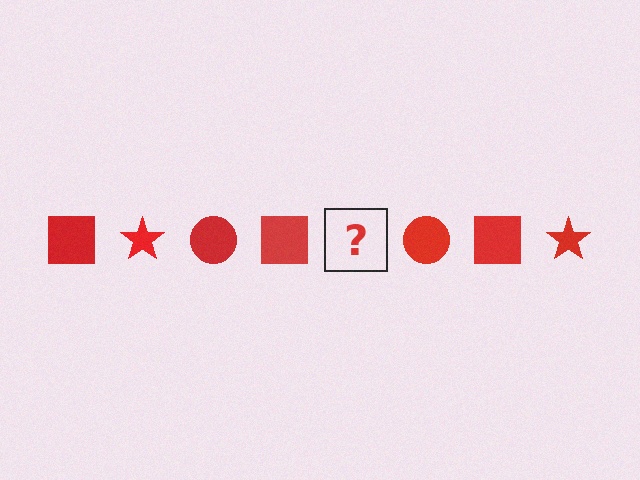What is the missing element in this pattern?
The missing element is a red star.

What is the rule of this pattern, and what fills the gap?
The rule is that the pattern cycles through square, star, circle shapes in red. The gap should be filled with a red star.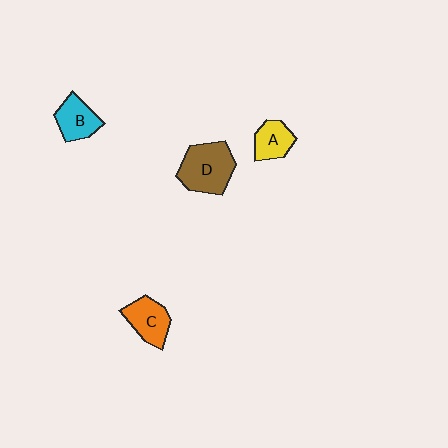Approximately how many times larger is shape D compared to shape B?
Approximately 1.6 times.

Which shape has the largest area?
Shape D (brown).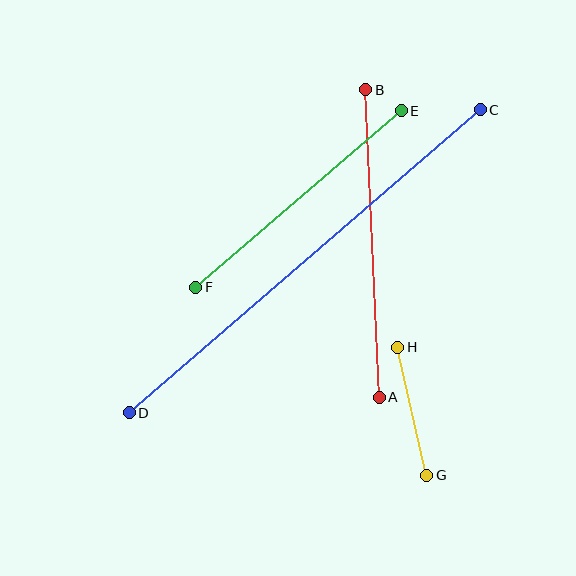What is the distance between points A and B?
The distance is approximately 308 pixels.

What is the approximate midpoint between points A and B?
The midpoint is at approximately (373, 243) pixels.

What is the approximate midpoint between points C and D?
The midpoint is at approximately (305, 261) pixels.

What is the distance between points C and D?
The distance is approximately 464 pixels.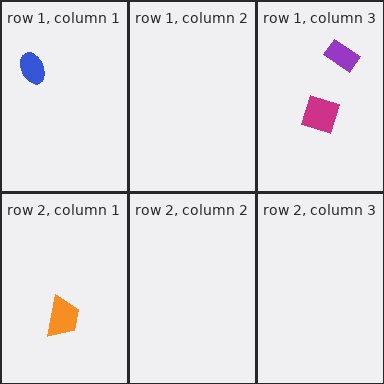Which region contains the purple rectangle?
The row 1, column 3 region.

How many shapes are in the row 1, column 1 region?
1.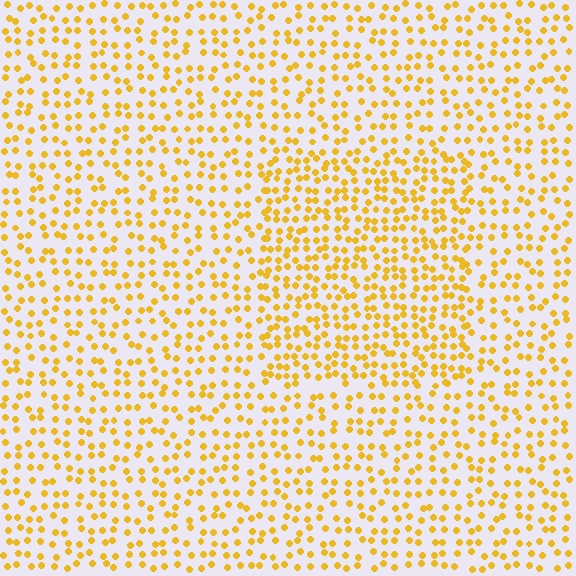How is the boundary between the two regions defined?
The boundary is defined by a change in element density (approximately 1.6x ratio). All elements are the same color, size, and shape.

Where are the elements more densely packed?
The elements are more densely packed inside the rectangle boundary.